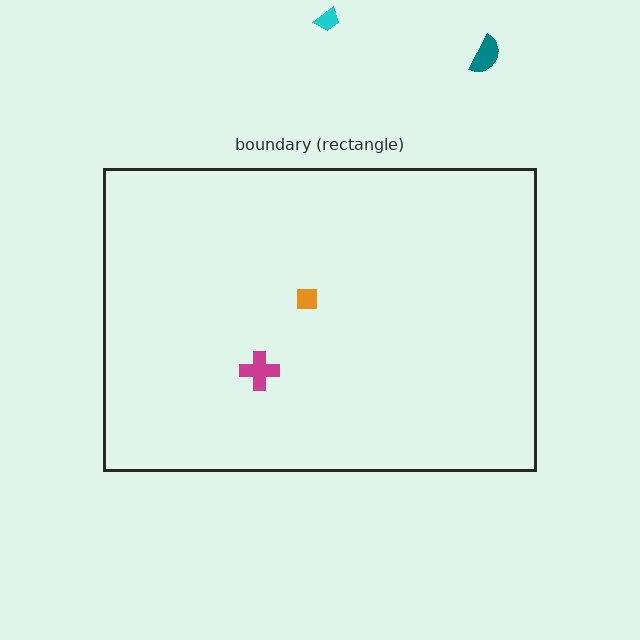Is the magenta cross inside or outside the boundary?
Inside.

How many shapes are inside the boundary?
2 inside, 2 outside.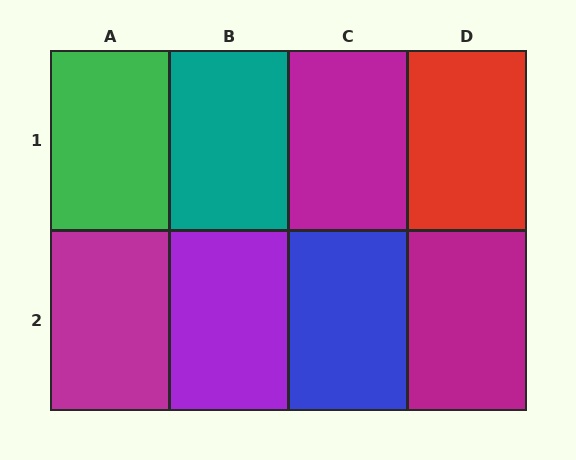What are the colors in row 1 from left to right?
Green, teal, magenta, red.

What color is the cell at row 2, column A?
Magenta.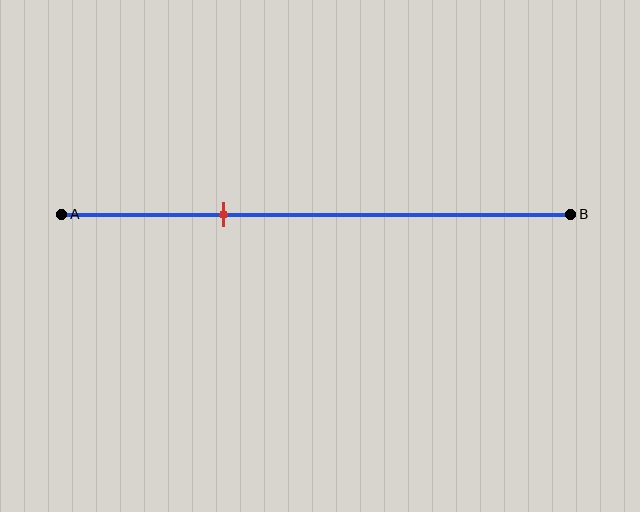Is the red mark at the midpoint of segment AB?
No, the mark is at about 30% from A, not at the 50% midpoint.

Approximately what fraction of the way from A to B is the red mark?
The red mark is approximately 30% of the way from A to B.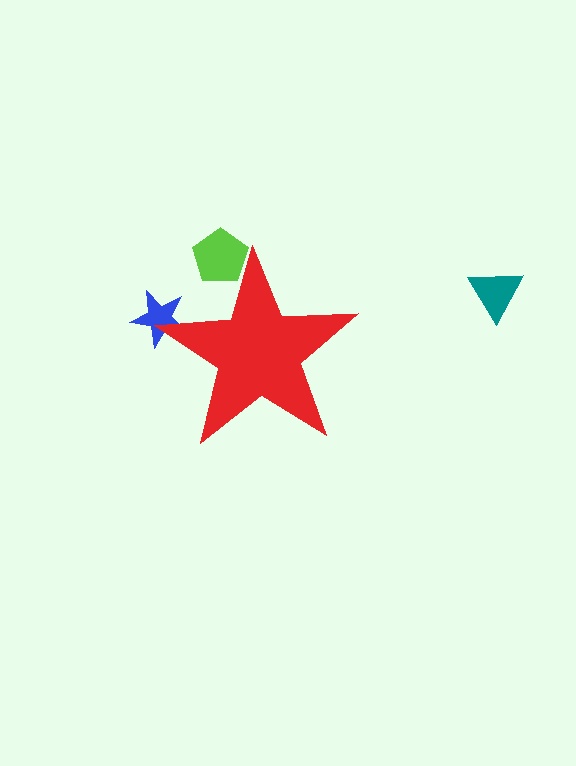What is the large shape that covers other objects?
A red star.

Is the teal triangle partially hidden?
No, the teal triangle is fully visible.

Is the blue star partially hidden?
Yes, the blue star is partially hidden behind the red star.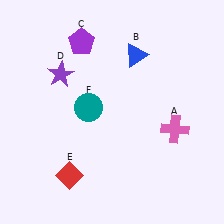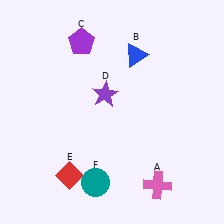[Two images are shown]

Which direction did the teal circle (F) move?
The teal circle (F) moved down.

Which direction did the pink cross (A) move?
The pink cross (A) moved down.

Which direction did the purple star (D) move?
The purple star (D) moved right.